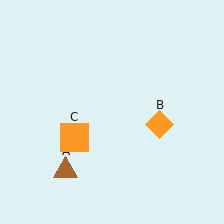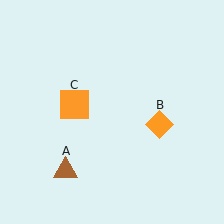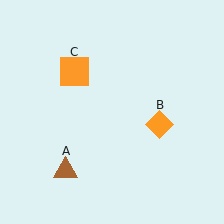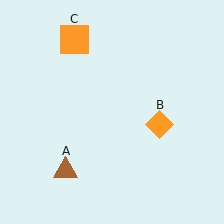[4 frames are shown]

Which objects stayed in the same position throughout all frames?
Brown triangle (object A) and orange diamond (object B) remained stationary.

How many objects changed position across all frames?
1 object changed position: orange square (object C).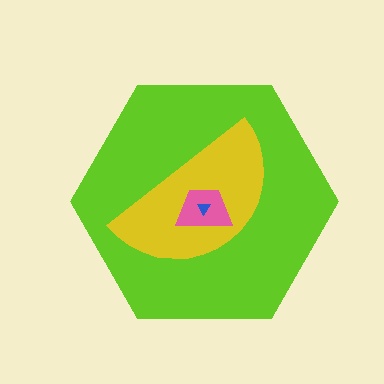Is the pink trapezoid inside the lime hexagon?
Yes.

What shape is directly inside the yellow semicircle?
The pink trapezoid.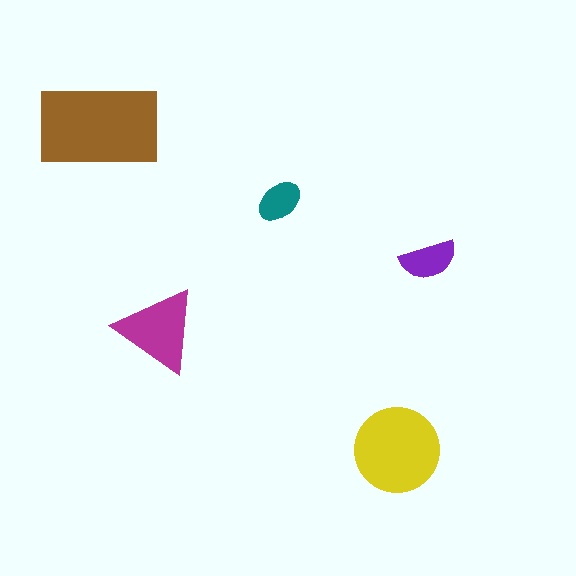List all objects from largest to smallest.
The brown rectangle, the yellow circle, the magenta triangle, the purple semicircle, the teal ellipse.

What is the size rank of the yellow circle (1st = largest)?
2nd.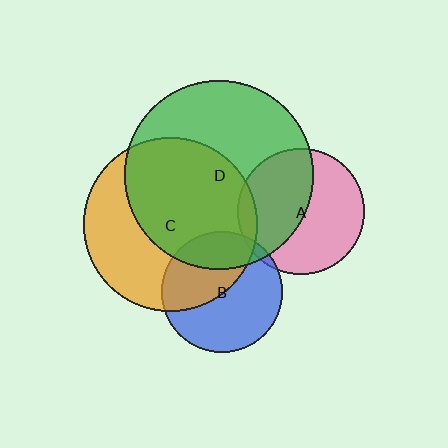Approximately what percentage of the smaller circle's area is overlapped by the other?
Approximately 45%.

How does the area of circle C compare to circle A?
Approximately 1.9 times.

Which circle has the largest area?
Circle D (green).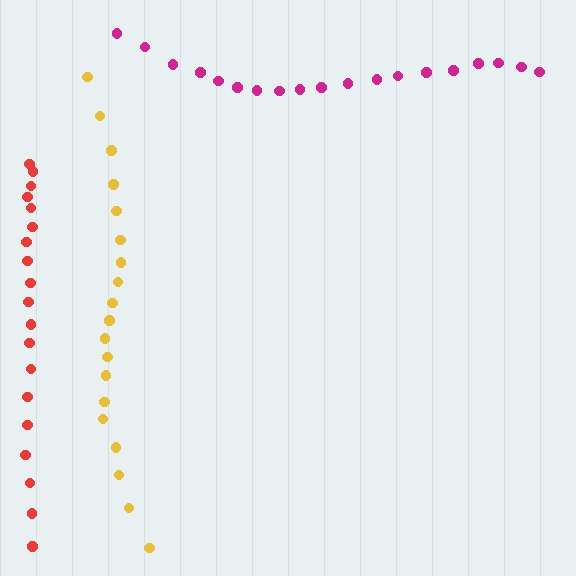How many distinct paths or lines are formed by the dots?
There are 3 distinct paths.